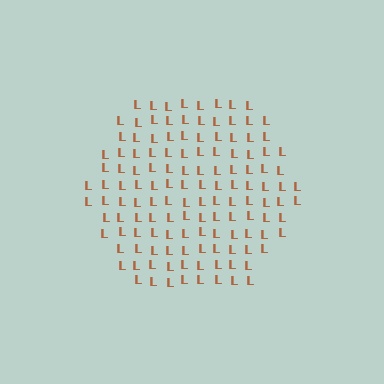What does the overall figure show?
The overall figure shows a hexagon.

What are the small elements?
The small elements are letter L's.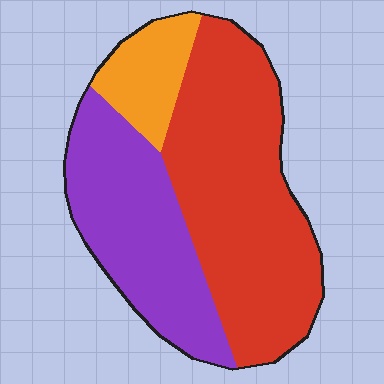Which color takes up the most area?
Red, at roughly 55%.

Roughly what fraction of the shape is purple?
Purple takes up about one third (1/3) of the shape.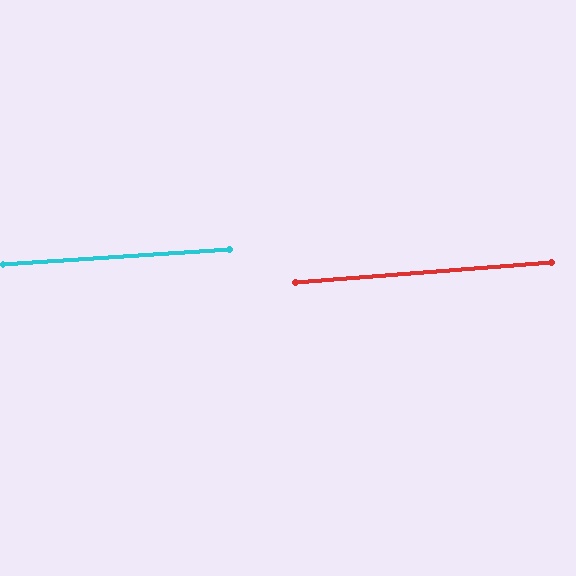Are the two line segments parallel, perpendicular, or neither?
Parallel — their directions differ by only 0.5°.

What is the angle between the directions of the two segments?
Approximately 1 degree.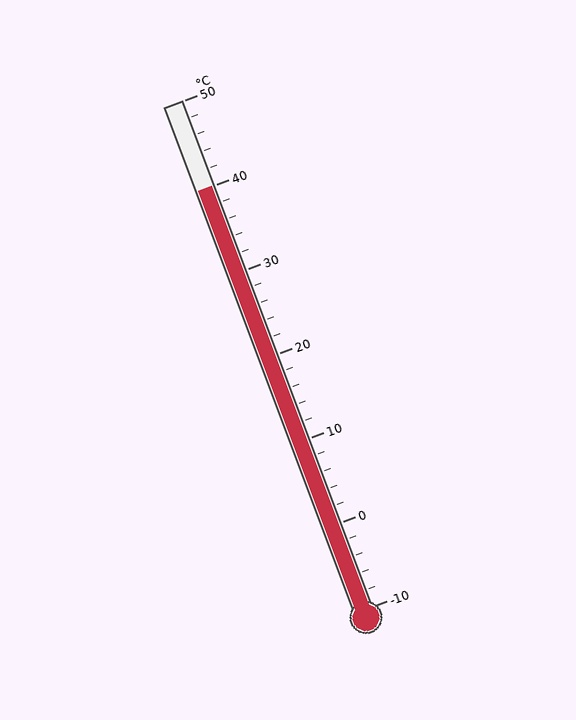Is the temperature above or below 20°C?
The temperature is above 20°C.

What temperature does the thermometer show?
The thermometer shows approximately 40°C.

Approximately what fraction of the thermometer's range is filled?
The thermometer is filled to approximately 85% of its range.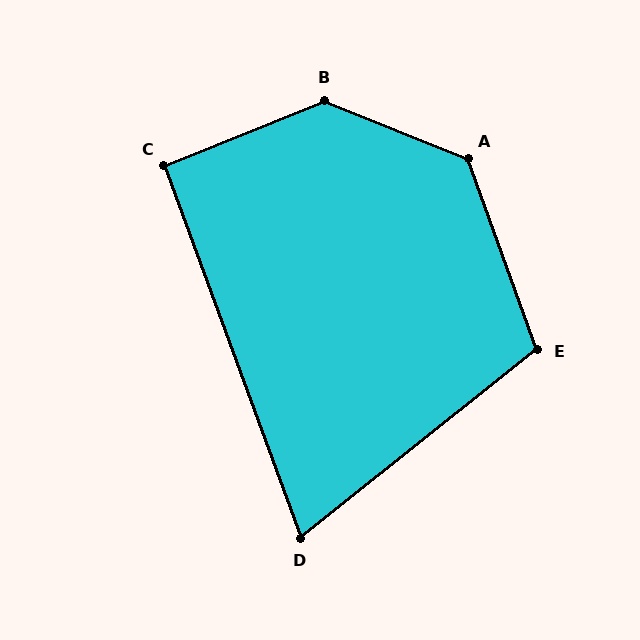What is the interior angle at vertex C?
Approximately 92 degrees (approximately right).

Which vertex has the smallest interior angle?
D, at approximately 72 degrees.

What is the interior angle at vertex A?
Approximately 132 degrees (obtuse).